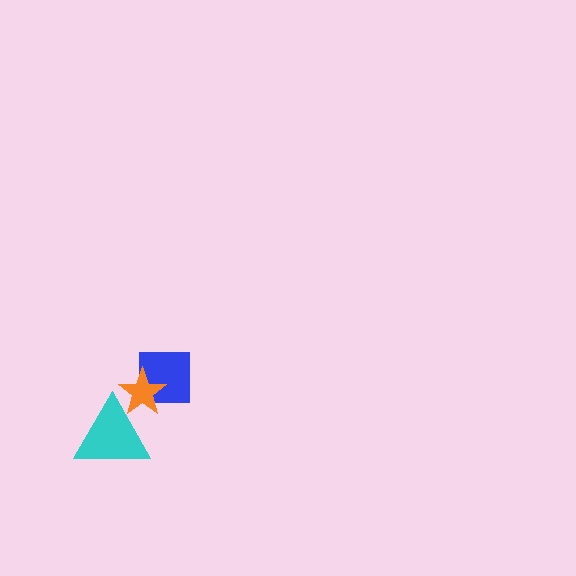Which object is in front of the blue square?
The orange star is in front of the blue square.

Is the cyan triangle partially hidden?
No, no other shape covers it.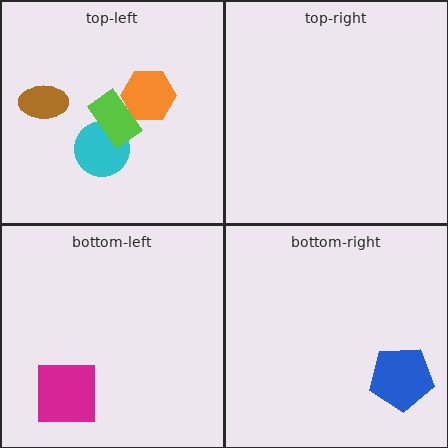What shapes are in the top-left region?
The orange hexagon, the cyan circle, the lime rectangle, the brown ellipse.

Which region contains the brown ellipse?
The top-left region.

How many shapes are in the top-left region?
4.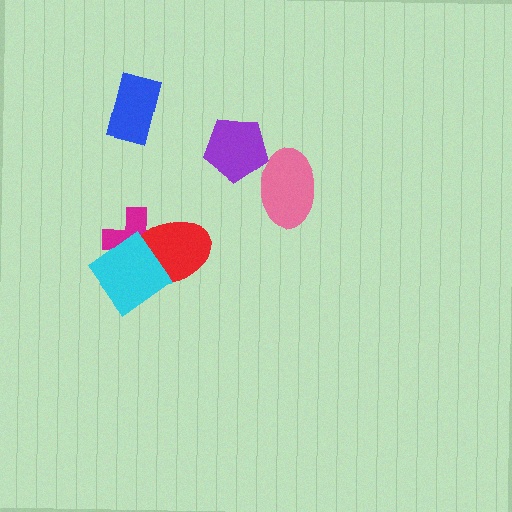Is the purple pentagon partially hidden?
Yes, it is partially covered by another shape.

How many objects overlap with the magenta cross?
2 objects overlap with the magenta cross.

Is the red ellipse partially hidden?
Yes, it is partially covered by another shape.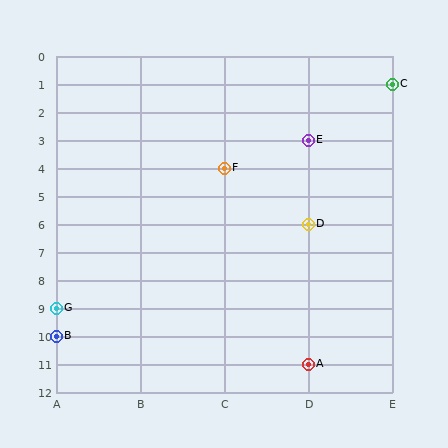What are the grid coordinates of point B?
Point B is at grid coordinates (A, 10).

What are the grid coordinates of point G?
Point G is at grid coordinates (A, 9).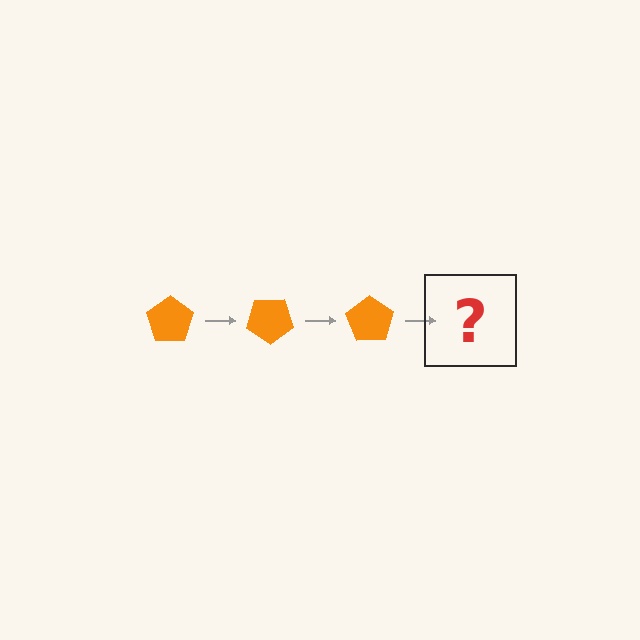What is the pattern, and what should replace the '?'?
The pattern is that the pentagon rotates 35 degrees each step. The '?' should be an orange pentagon rotated 105 degrees.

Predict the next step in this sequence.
The next step is an orange pentagon rotated 105 degrees.